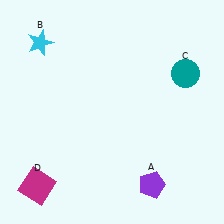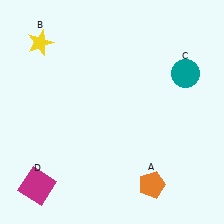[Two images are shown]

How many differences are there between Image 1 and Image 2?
There are 2 differences between the two images.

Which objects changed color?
A changed from purple to orange. B changed from cyan to yellow.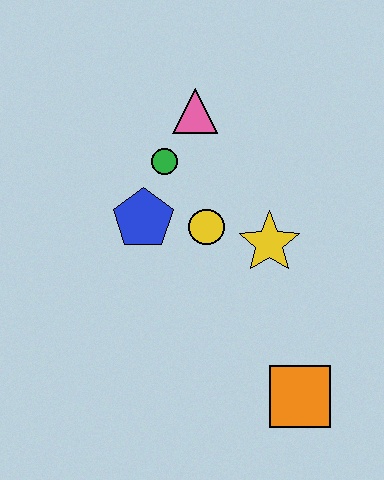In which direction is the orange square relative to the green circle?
The orange square is below the green circle.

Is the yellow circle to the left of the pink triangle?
No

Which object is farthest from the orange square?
The pink triangle is farthest from the orange square.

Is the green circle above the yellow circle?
Yes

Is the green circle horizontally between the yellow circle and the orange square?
No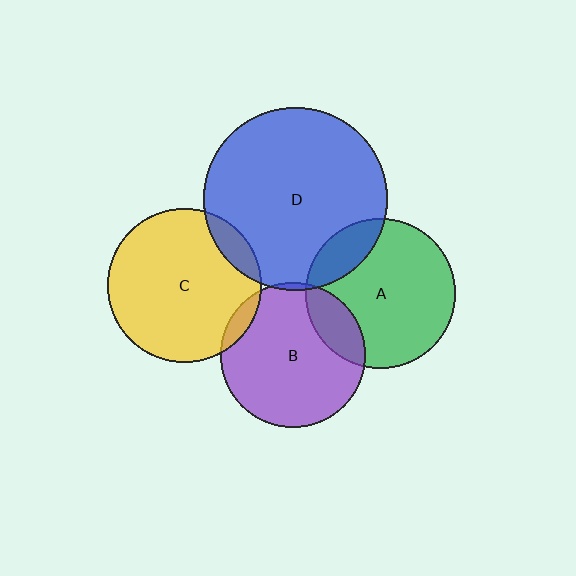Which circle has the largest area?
Circle D (blue).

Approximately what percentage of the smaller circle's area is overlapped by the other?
Approximately 5%.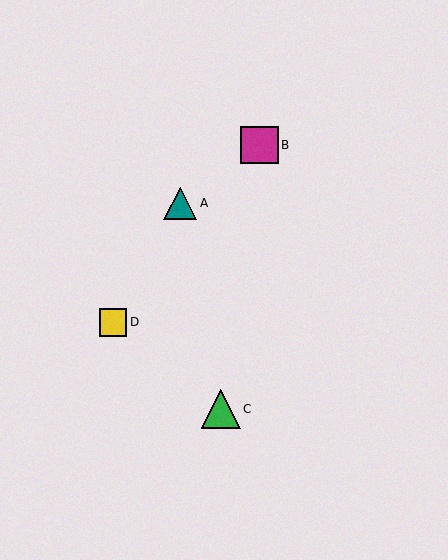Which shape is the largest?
The green triangle (labeled C) is the largest.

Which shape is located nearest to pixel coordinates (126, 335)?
The yellow square (labeled D) at (113, 322) is nearest to that location.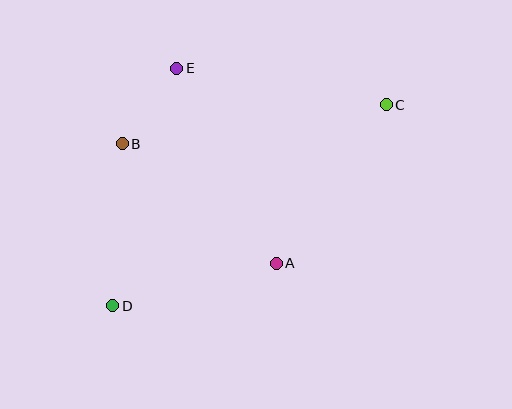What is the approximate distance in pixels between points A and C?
The distance between A and C is approximately 193 pixels.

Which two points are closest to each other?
Points B and E are closest to each other.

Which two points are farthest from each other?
Points C and D are farthest from each other.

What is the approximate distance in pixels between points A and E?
The distance between A and E is approximately 219 pixels.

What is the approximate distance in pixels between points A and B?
The distance between A and B is approximately 195 pixels.